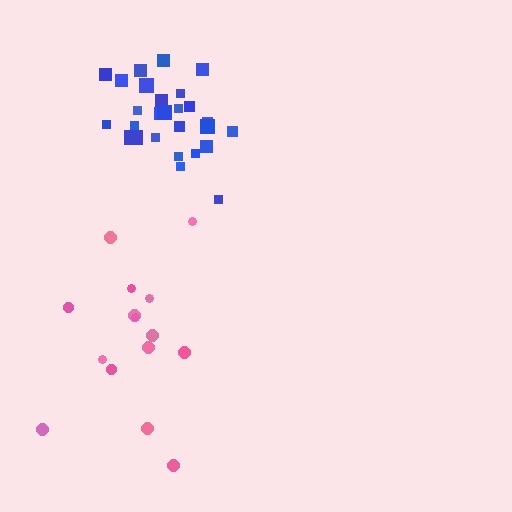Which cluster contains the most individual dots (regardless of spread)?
Blue (27).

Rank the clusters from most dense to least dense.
blue, pink.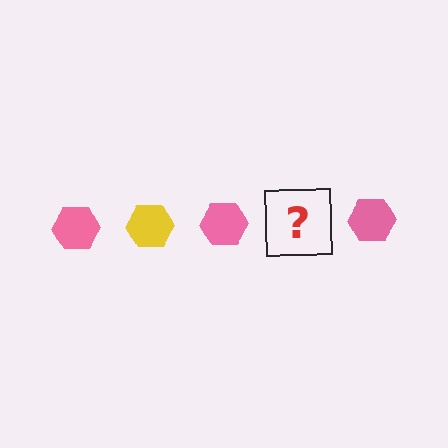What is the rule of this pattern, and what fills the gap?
The rule is that the pattern cycles through pink, yellow hexagons. The gap should be filled with a yellow hexagon.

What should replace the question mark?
The question mark should be replaced with a yellow hexagon.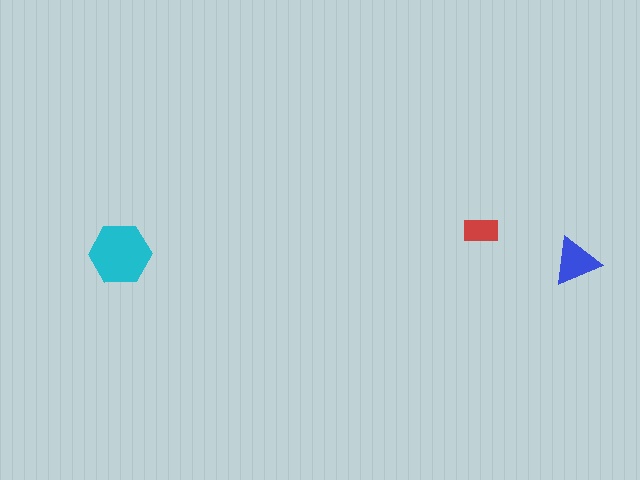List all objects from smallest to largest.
The red rectangle, the blue triangle, the cyan hexagon.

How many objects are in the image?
There are 3 objects in the image.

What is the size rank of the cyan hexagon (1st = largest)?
1st.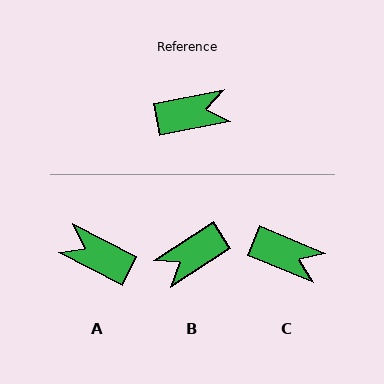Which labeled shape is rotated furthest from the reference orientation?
B, about 158 degrees away.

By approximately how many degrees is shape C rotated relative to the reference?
Approximately 33 degrees clockwise.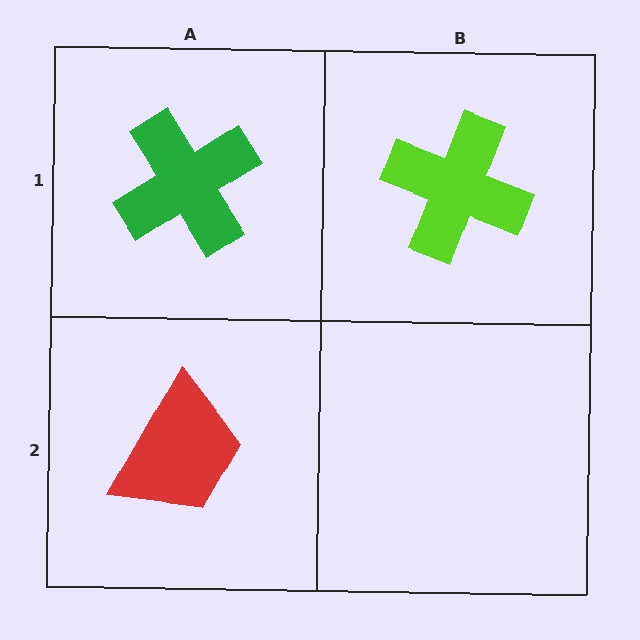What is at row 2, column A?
A red trapezoid.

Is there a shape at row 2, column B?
No, that cell is empty.